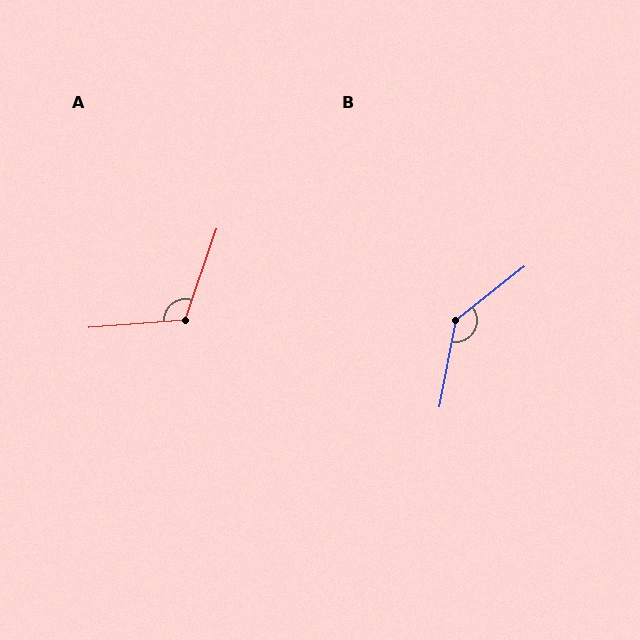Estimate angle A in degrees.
Approximately 113 degrees.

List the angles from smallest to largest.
A (113°), B (139°).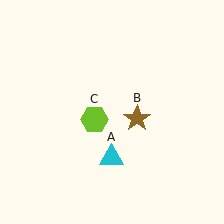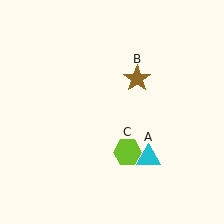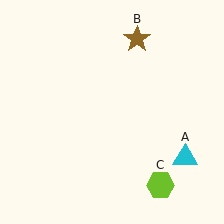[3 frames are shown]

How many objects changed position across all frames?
3 objects changed position: cyan triangle (object A), brown star (object B), lime hexagon (object C).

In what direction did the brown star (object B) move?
The brown star (object B) moved up.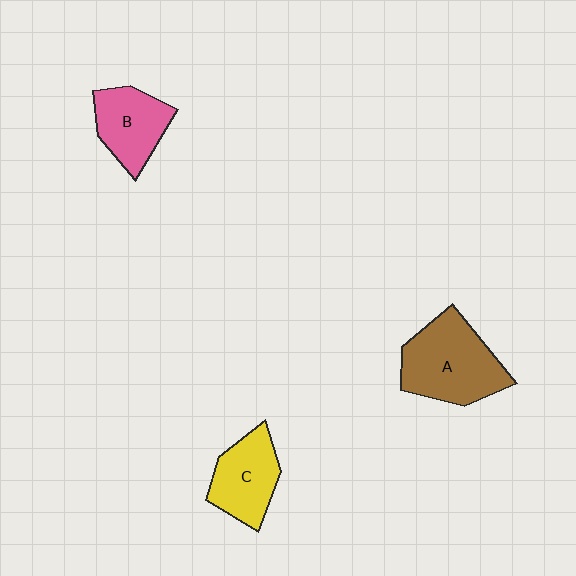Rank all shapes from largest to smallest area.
From largest to smallest: A (brown), C (yellow), B (pink).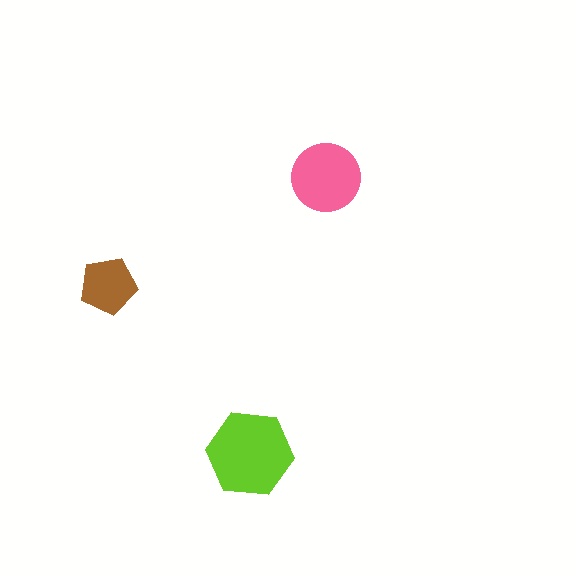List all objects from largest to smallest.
The lime hexagon, the pink circle, the brown pentagon.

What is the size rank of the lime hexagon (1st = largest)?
1st.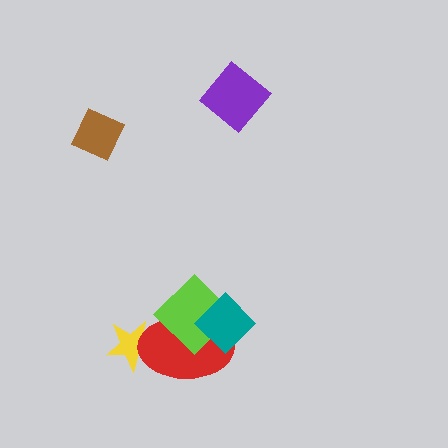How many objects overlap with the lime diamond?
2 objects overlap with the lime diamond.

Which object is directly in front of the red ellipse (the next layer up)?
The lime diamond is directly in front of the red ellipse.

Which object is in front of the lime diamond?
The teal diamond is in front of the lime diamond.